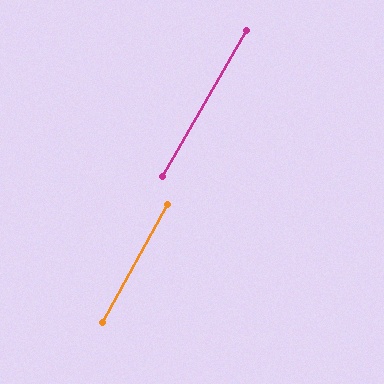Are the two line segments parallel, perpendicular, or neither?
Parallel — their directions differ by only 0.9°.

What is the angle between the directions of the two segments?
Approximately 1 degree.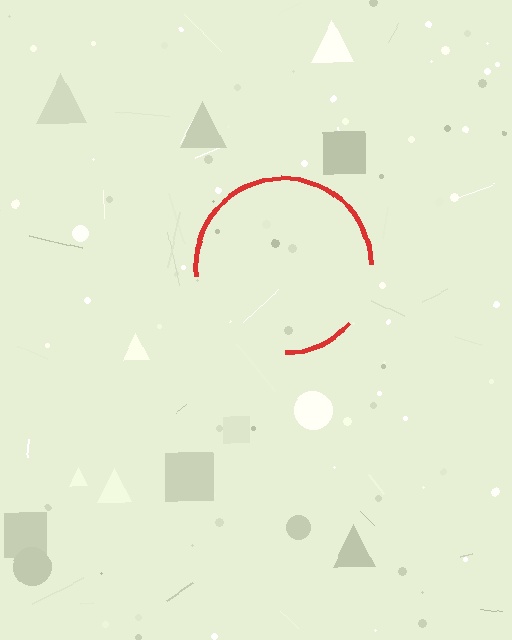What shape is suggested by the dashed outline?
The dashed outline suggests a circle.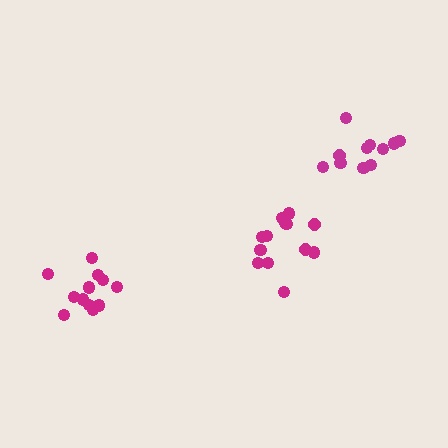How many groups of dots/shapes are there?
There are 3 groups.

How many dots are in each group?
Group 1: 13 dots, Group 2: 13 dots, Group 3: 11 dots (37 total).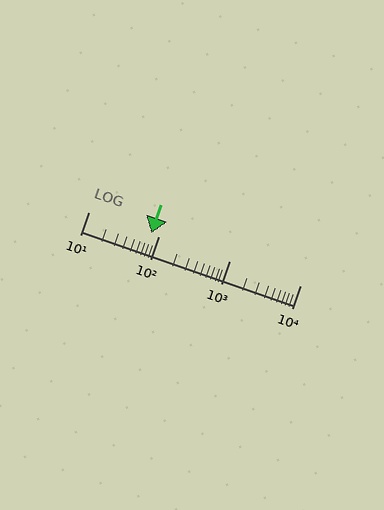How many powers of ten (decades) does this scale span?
The scale spans 3 decades, from 10 to 10000.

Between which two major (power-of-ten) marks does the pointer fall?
The pointer is between 10 and 100.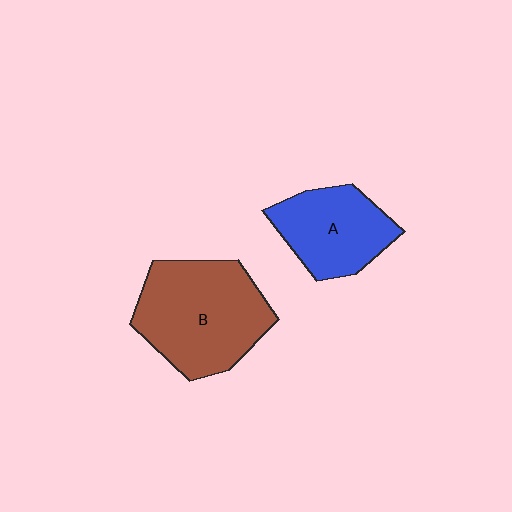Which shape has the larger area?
Shape B (brown).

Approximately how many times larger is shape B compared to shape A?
Approximately 1.5 times.